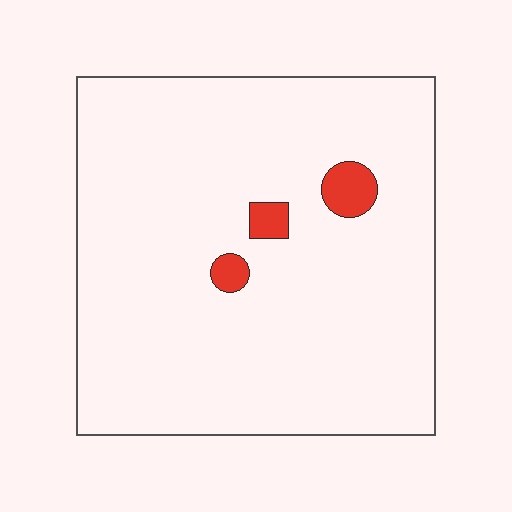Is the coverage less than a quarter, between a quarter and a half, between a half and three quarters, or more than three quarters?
Less than a quarter.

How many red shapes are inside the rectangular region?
3.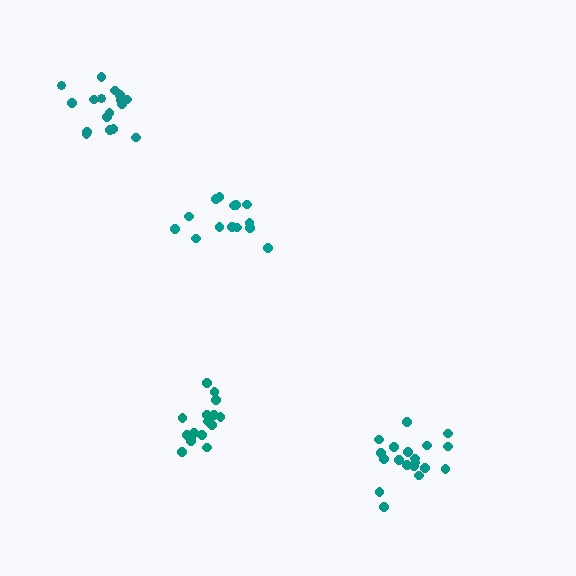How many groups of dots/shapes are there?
There are 4 groups.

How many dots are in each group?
Group 1: 14 dots, Group 2: 20 dots, Group 3: 17 dots, Group 4: 16 dots (67 total).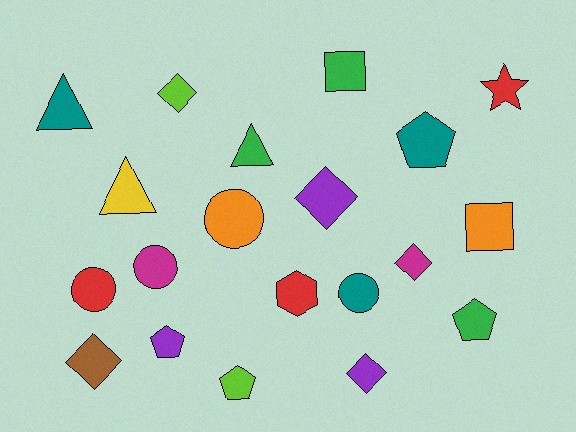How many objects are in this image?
There are 20 objects.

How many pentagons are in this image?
There are 4 pentagons.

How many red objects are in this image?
There are 3 red objects.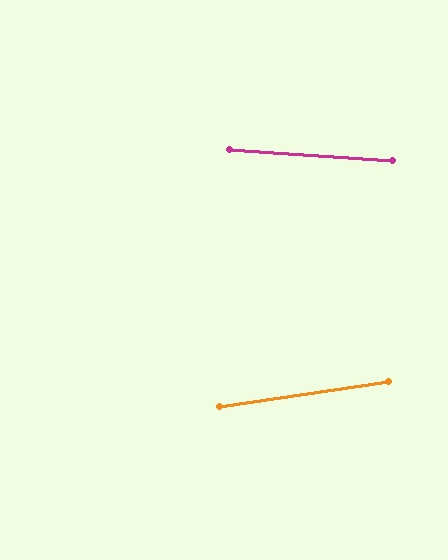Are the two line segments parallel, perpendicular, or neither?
Neither parallel nor perpendicular — they differ by about 12°.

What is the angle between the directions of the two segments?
Approximately 12 degrees.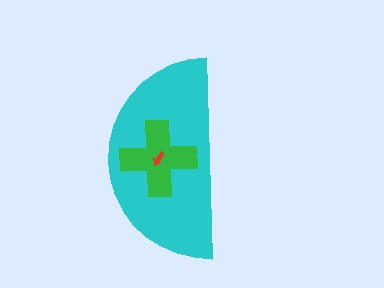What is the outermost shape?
The cyan semicircle.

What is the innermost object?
The red arrow.